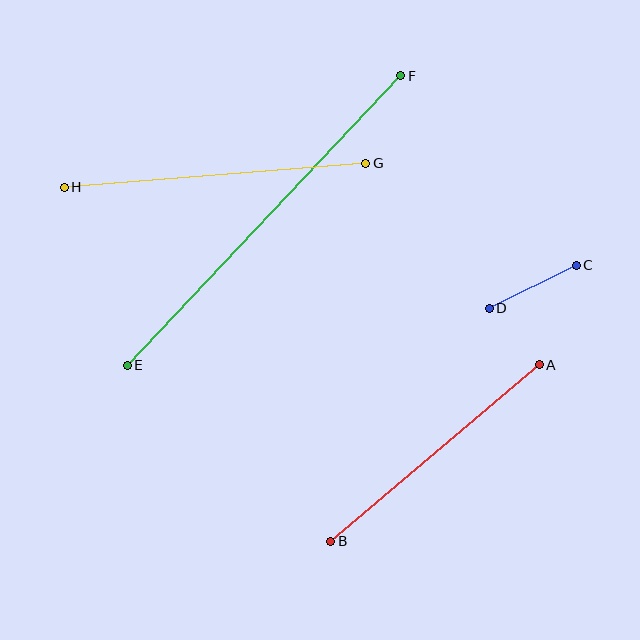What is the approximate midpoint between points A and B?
The midpoint is at approximately (435, 453) pixels.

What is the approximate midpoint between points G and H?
The midpoint is at approximately (215, 175) pixels.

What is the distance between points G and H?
The distance is approximately 303 pixels.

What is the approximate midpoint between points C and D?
The midpoint is at approximately (533, 287) pixels.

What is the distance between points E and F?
The distance is approximately 398 pixels.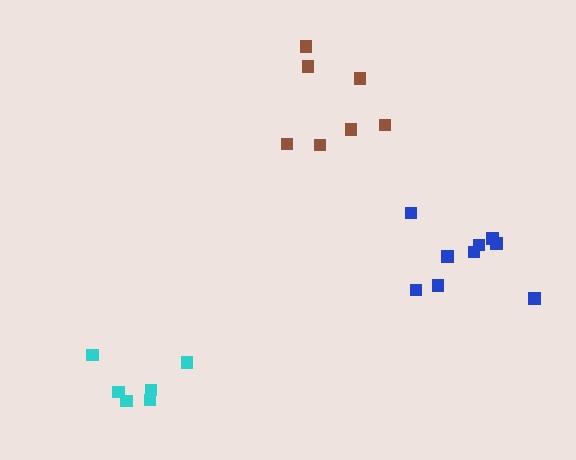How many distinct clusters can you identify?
There are 3 distinct clusters.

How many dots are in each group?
Group 1: 7 dots, Group 2: 6 dots, Group 3: 9 dots (22 total).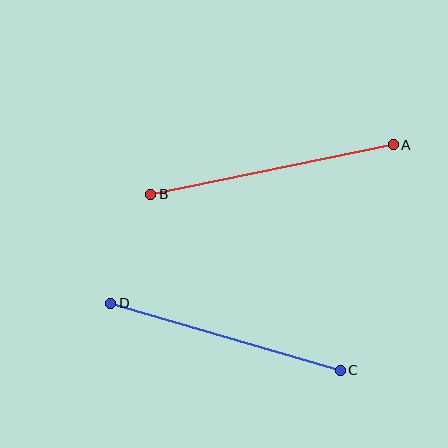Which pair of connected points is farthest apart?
Points A and B are farthest apart.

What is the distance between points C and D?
The distance is approximately 239 pixels.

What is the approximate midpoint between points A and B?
The midpoint is at approximately (272, 170) pixels.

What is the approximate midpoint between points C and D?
The midpoint is at approximately (225, 337) pixels.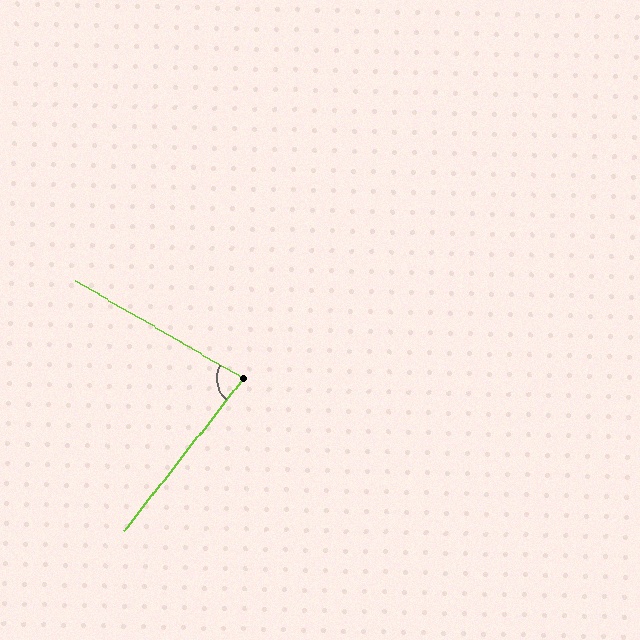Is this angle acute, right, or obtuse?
It is acute.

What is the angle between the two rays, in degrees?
Approximately 82 degrees.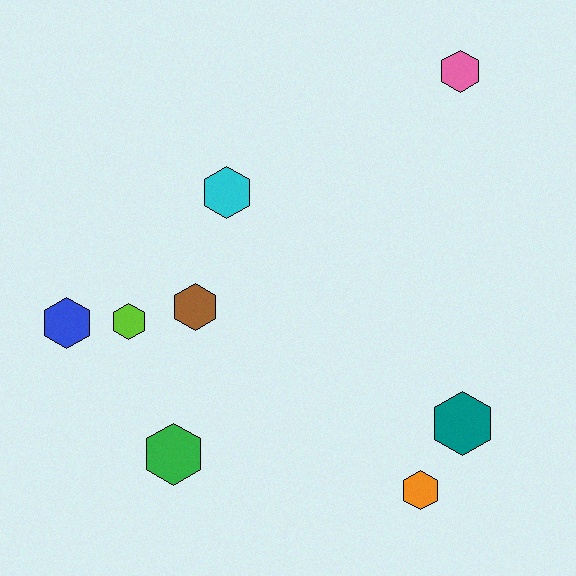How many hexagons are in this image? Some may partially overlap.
There are 8 hexagons.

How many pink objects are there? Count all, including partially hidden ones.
There is 1 pink object.